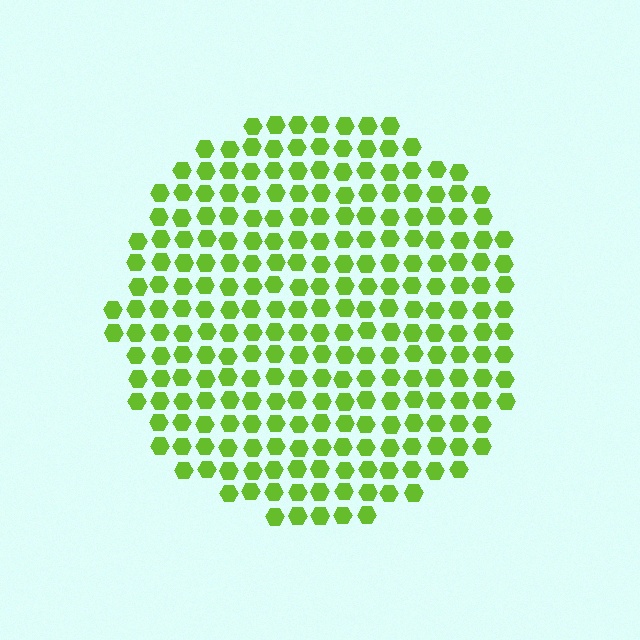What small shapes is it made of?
It is made of small hexagons.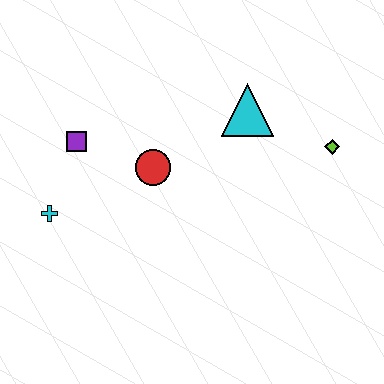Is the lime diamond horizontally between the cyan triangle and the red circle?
No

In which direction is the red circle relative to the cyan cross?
The red circle is to the right of the cyan cross.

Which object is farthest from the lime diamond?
The cyan cross is farthest from the lime diamond.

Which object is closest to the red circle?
The purple square is closest to the red circle.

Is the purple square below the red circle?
No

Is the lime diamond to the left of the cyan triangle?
No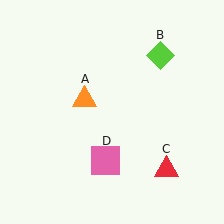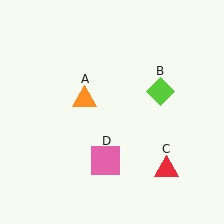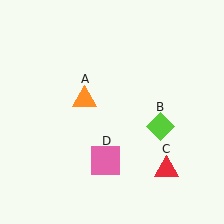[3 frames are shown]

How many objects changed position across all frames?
1 object changed position: lime diamond (object B).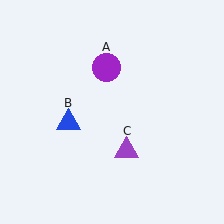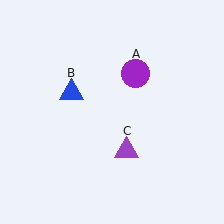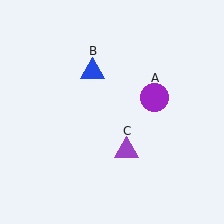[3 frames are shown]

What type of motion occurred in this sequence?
The purple circle (object A), blue triangle (object B) rotated clockwise around the center of the scene.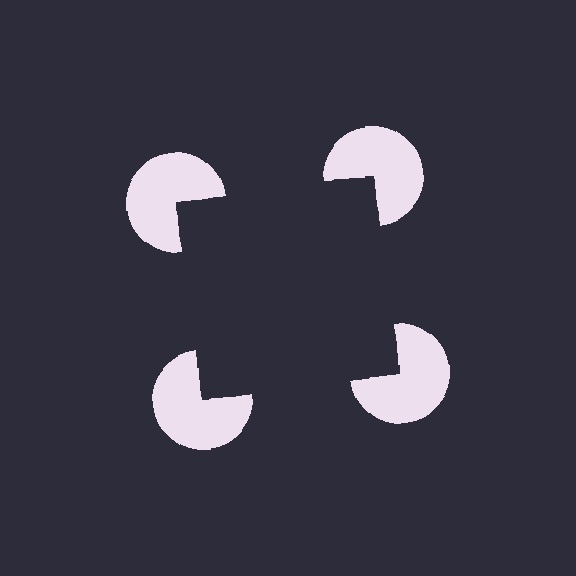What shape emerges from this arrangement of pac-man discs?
An illusory square — its edges are inferred from the aligned wedge cuts in the pac-man discs, not physically drawn.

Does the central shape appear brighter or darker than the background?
It typically appears slightly darker than the background, even though no actual brightness change is drawn.